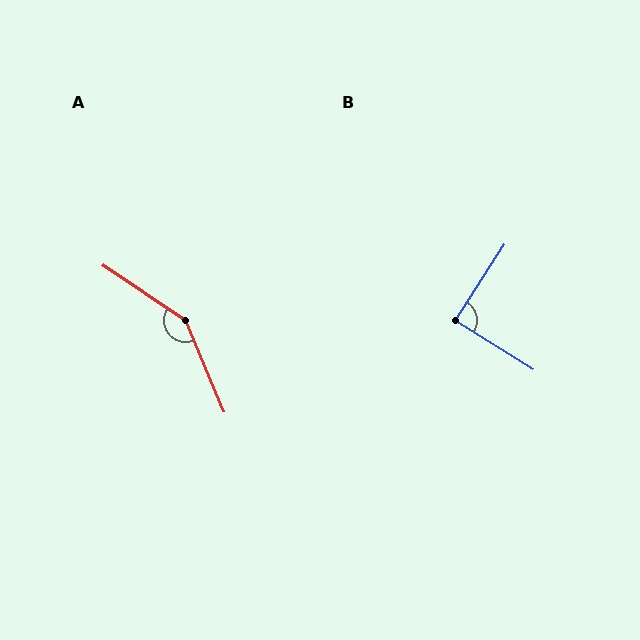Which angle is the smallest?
B, at approximately 90 degrees.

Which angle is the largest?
A, at approximately 147 degrees.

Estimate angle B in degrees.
Approximately 90 degrees.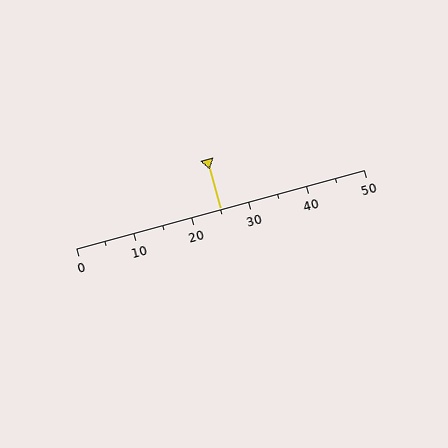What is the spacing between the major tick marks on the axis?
The major ticks are spaced 10 apart.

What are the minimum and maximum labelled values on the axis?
The axis runs from 0 to 50.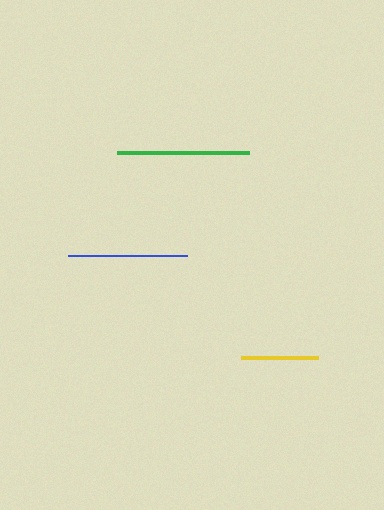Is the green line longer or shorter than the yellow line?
The green line is longer than the yellow line.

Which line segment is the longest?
The green line is the longest at approximately 132 pixels.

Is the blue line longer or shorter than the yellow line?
The blue line is longer than the yellow line.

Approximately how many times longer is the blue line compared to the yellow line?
The blue line is approximately 1.6 times the length of the yellow line.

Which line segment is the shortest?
The yellow line is the shortest at approximately 77 pixels.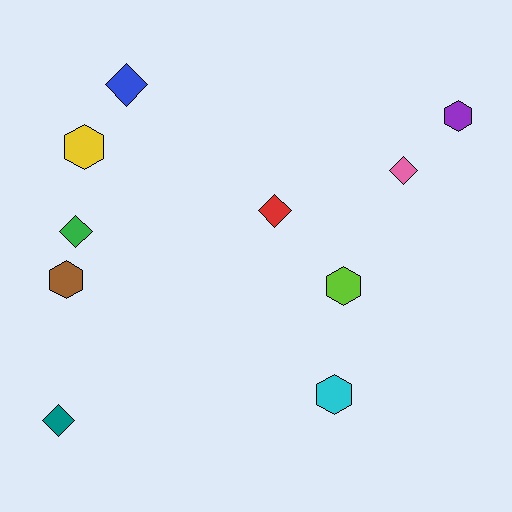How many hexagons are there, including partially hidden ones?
There are 5 hexagons.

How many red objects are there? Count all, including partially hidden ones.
There is 1 red object.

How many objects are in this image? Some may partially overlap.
There are 10 objects.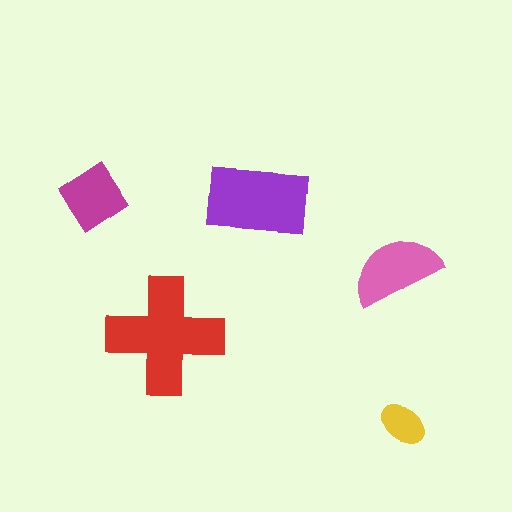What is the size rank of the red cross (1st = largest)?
1st.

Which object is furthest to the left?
The magenta diamond is leftmost.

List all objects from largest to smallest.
The red cross, the purple rectangle, the pink semicircle, the magenta diamond, the yellow ellipse.